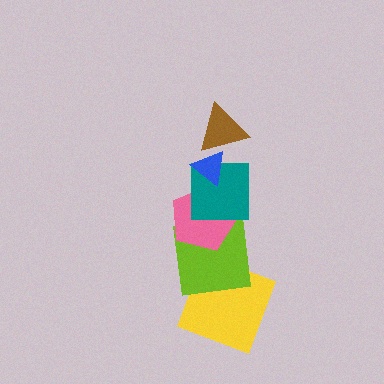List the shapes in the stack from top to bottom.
From top to bottom: the blue triangle, the brown triangle, the teal square, the pink pentagon, the lime square, the yellow square.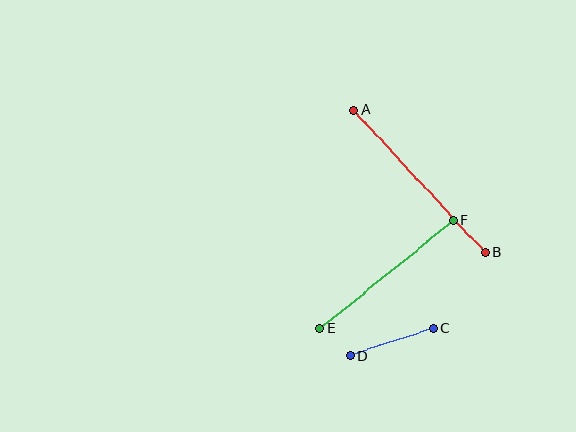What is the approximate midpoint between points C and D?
The midpoint is at approximately (391, 342) pixels.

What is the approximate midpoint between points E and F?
The midpoint is at approximately (387, 274) pixels.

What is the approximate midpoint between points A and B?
The midpoint is at approximately (419, 181) pixels.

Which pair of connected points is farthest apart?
Points A and B are farthest apart.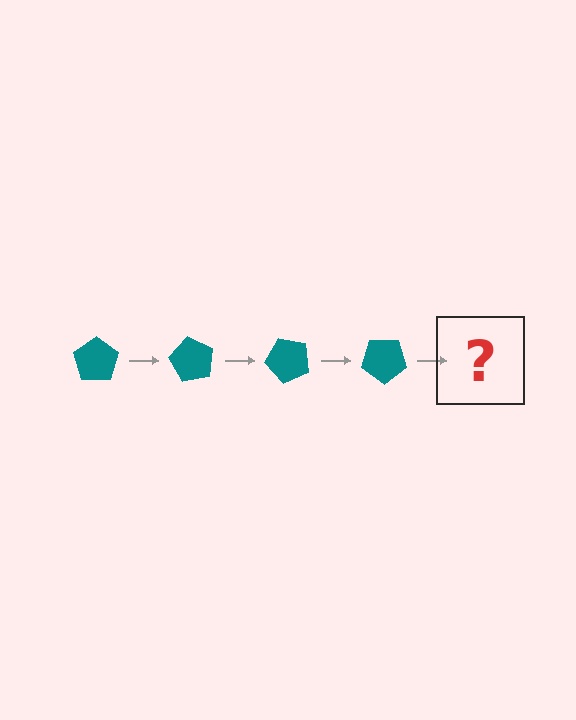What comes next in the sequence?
The next element should be a teal pentagon rotated 240 degrees.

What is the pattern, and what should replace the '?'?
The pattern is that the pentagon rotates 60 degrees each step. The '?' should be a teal pentagon rotated 240 degrees.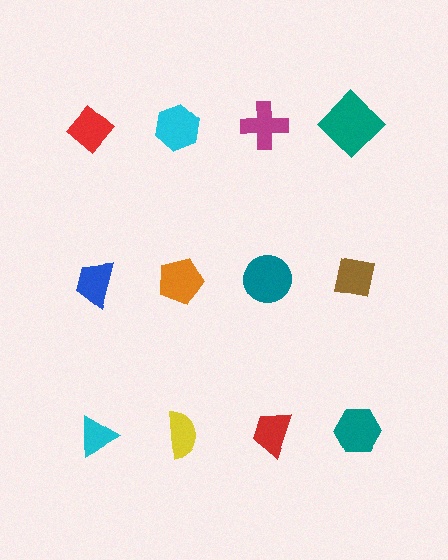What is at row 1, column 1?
A red diamond.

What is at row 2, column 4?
A brown square.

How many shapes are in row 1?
4 shapes.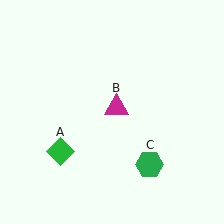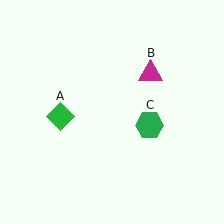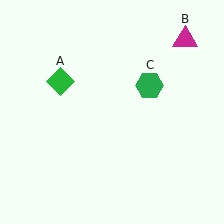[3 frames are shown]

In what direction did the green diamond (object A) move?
The green diamond (object A) moved up.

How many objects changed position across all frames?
3 objects changed position: green diamond (object A), magenta triangle (object B), green hexagon (object C).